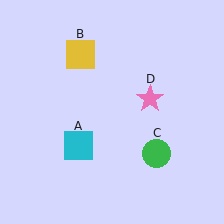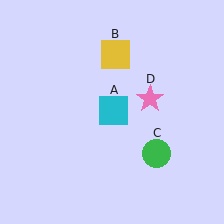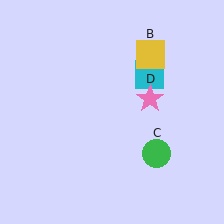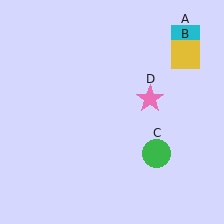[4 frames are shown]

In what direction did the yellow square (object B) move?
The yellow square (object B) moved right.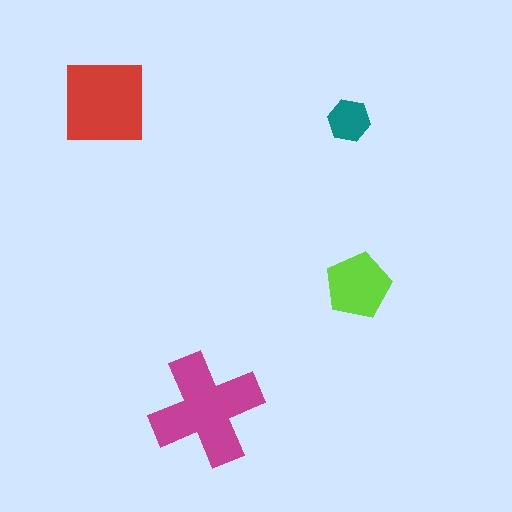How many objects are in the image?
There are 4 objects in the image.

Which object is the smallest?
The teal hexagon.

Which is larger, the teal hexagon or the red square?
The red square.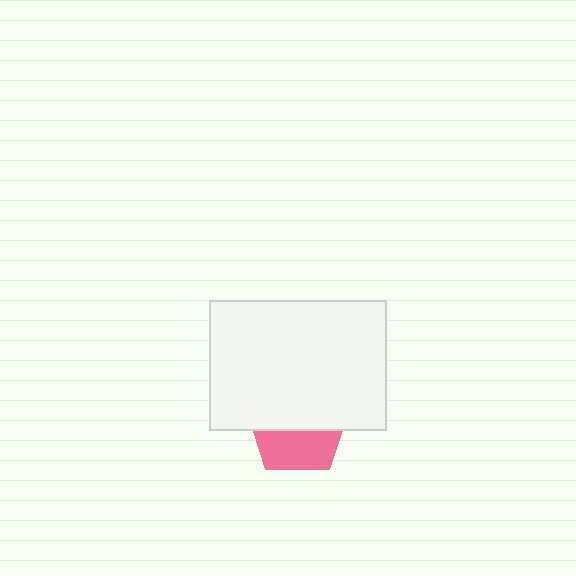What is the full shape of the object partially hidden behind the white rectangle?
The partially hidden object is a pink pentagon.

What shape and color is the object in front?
The object in front is a white rectangle.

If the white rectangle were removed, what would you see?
You would see the complete pink pentagon.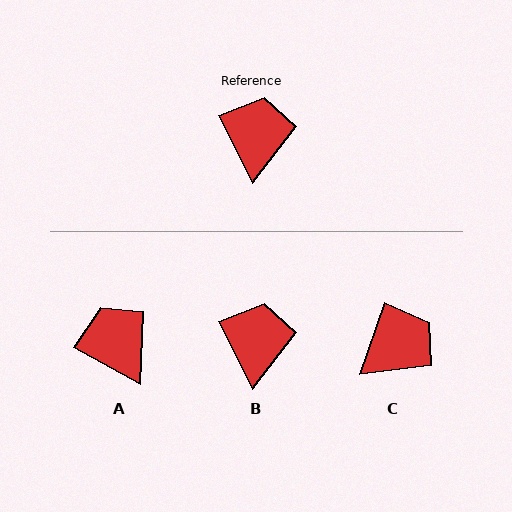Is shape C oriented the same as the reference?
No, it is off by about 45 degrees.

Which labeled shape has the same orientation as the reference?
B.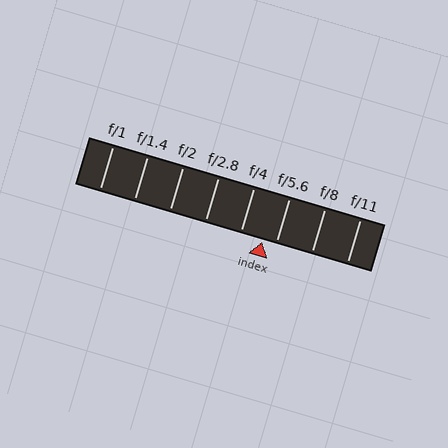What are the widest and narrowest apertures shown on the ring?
The widest aperture shown is f/1 and the narrowest is f/11.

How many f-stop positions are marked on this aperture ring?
There are 8 f-stop positions marked.